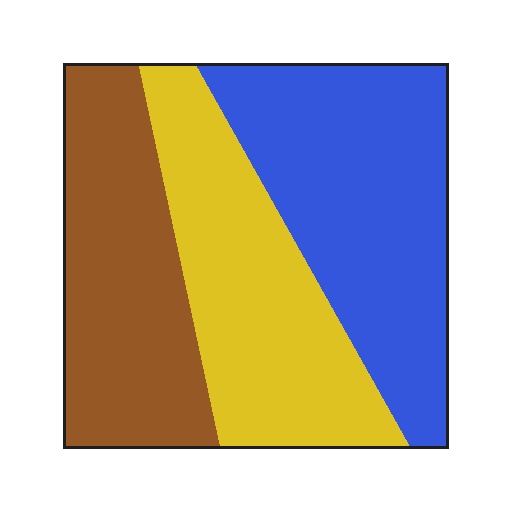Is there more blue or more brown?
Blue.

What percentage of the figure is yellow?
Yellow takes up between a quarter and a half of the figure.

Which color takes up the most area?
Blue, at roughly 40%.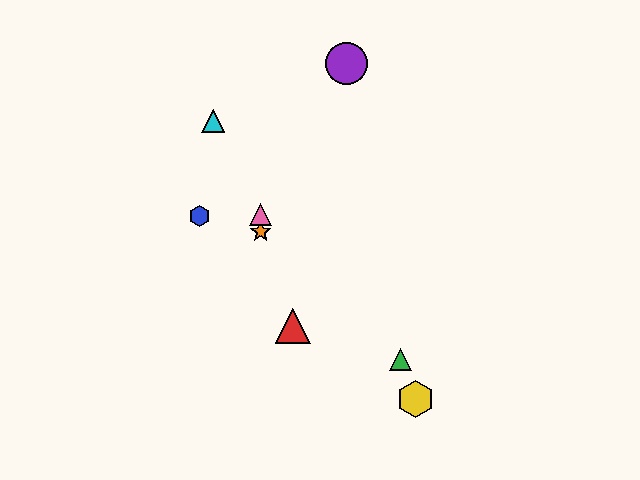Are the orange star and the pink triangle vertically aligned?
Yes, both are at x≈261.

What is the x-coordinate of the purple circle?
The purple circle is at x≈346.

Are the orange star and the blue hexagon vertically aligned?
No, the orange star is at x≈261 and the blue hexagon is at x≈200.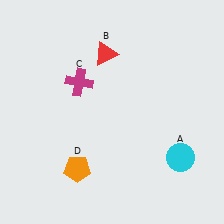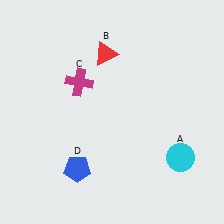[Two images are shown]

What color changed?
The pentagon (D) changed from orange in Image 1 to blue in Image 2.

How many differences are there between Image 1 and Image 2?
There is 1 difference between the two images.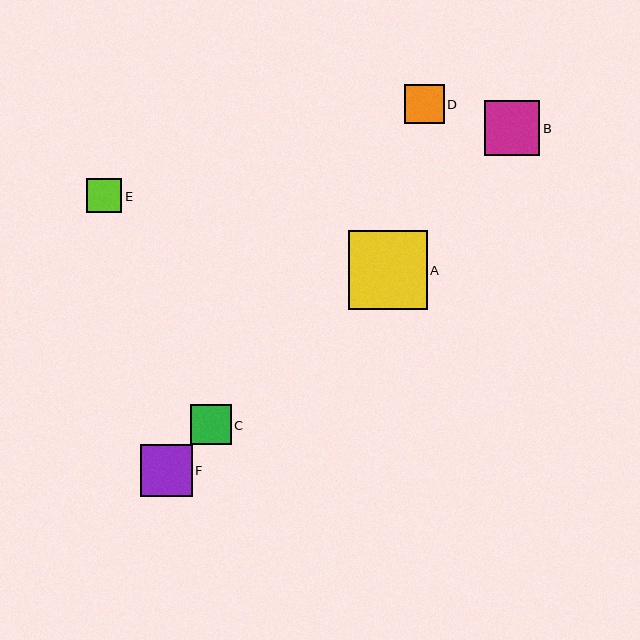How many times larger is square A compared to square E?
Square A is approximately 2.3 times the size of square E.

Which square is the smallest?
Square E is the smallest with a size of approximately 35 pixels.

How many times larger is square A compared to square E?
Square A is approximately 2.3 times the size of square E.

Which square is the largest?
Square A is the largest with a size of approximately 79 pixels.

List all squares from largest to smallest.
From largest to smallest: A, B, F, C, D, E.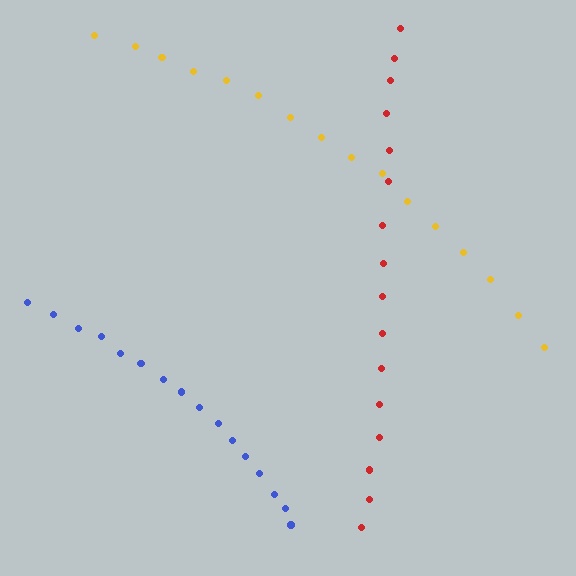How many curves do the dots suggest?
There are 3 distinct paths.